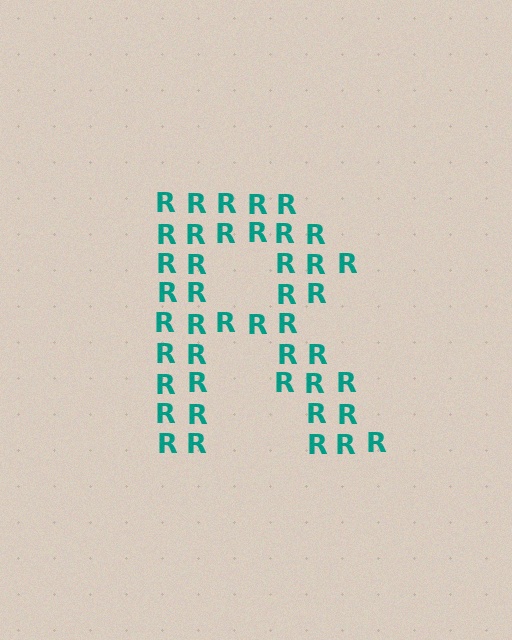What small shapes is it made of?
It is made of small letter R's.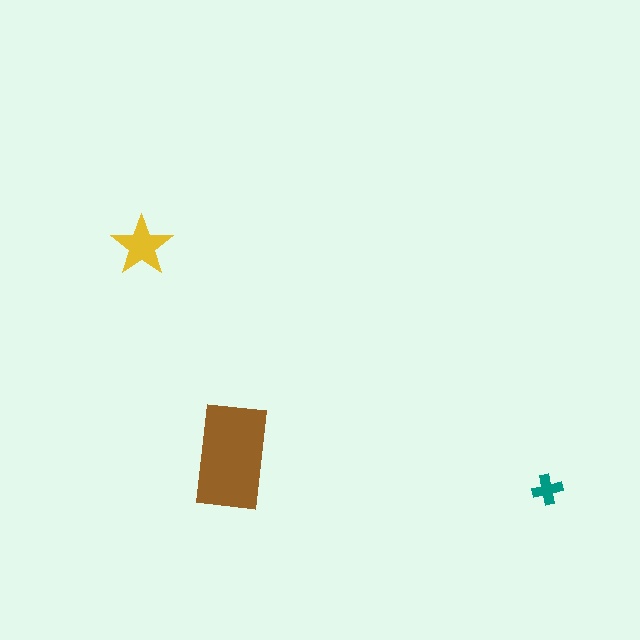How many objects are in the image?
There are 3 objects in the image.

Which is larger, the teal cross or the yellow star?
The yellow star.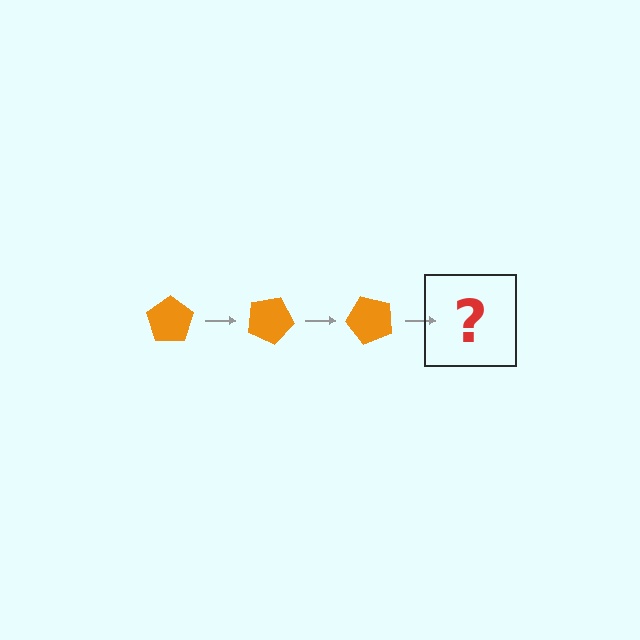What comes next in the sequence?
The next element should be an orange pentagon rotated 75 degrees.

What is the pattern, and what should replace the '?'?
The pattern is that the pentagon rotates 25 degrees each step. The '?' should be an orange pentagon rotated 75 degrees.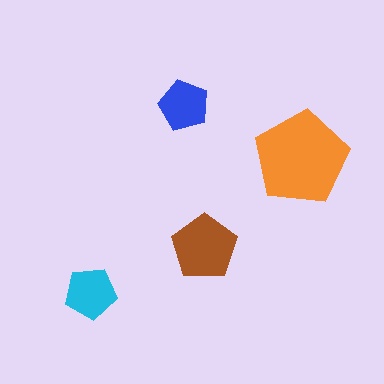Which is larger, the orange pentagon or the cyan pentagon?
The orange one.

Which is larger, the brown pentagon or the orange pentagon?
The orange one.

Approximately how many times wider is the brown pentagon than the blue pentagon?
About 1.5 times wider.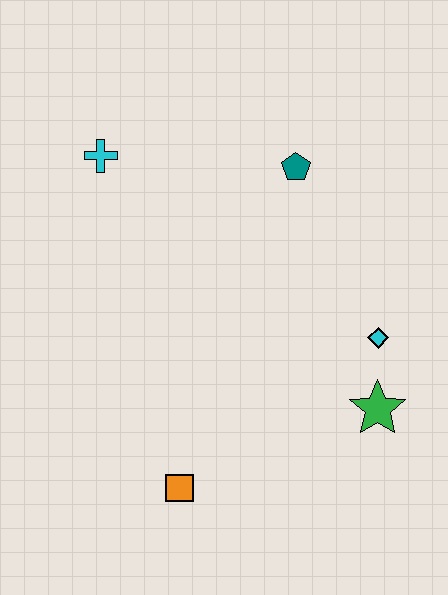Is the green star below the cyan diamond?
Yes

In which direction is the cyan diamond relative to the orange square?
The cyan diamond is to the right of the orange square.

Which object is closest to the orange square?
The green star is closest to the orange square.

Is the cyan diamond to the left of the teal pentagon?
No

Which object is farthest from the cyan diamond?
The cyan cross is farthest from the cyan diamond.